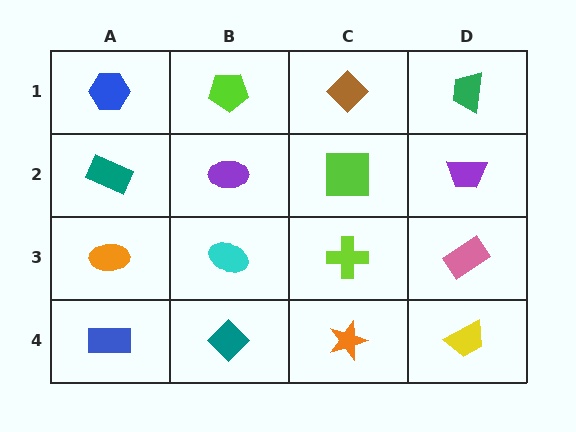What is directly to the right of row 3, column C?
A pink rectangle.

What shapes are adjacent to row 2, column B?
A lime pentagon (row 1, column B), a cyan ellipse (row 3, column B), a teal rectangle (row 2, column A), a lime square (row 2, column C).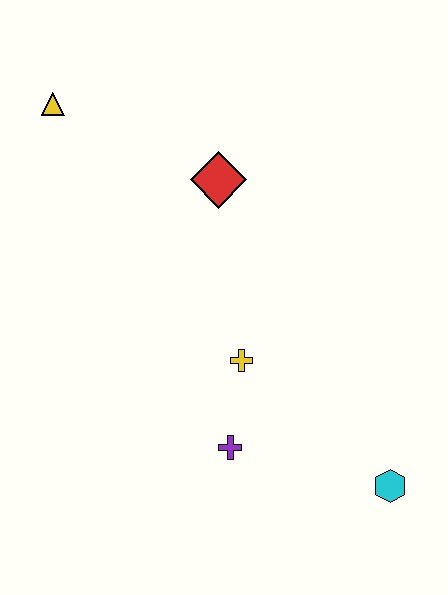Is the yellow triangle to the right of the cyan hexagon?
No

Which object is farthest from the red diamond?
The cyan hexagon is farthest from the red diamond.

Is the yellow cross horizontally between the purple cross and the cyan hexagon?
Yes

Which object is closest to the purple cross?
The yellow cross is closest to the purple cross.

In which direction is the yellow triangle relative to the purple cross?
The yellow triangle is above the purple cross.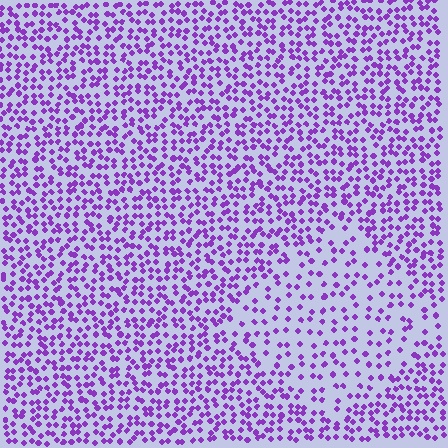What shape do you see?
I see a diamond.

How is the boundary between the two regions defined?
The boundary is defined by a change in element density (approximately 2.0x ratio). All elements are the same color, size, and shape.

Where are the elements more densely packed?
The elements are more densely packed outside the diamond boundary.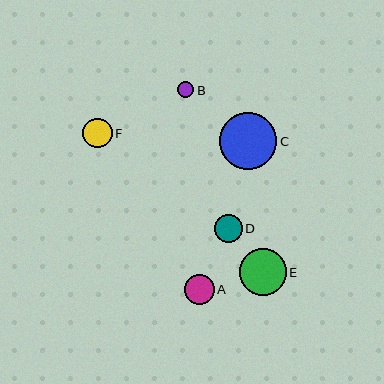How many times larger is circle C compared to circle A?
Circle C is approximately 1.9 times the size of circle A.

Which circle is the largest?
Circle C is the largest with a size of approximately 58 pixels.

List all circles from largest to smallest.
From largest to smallest: C, E, A, F, D, B.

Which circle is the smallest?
Circle B is the smallest with a size of approximately 16 pixels.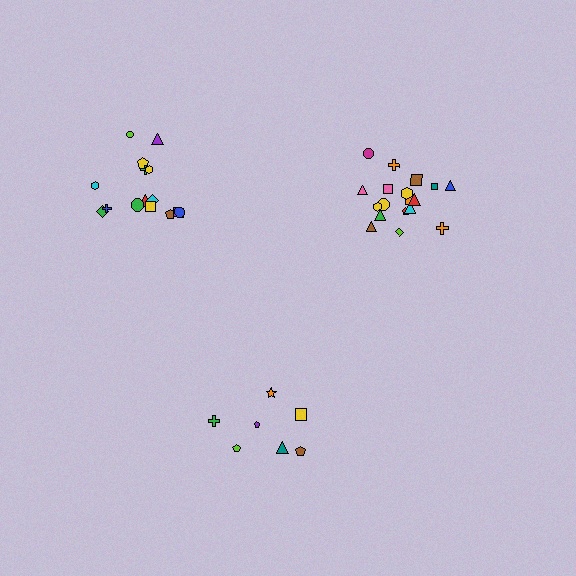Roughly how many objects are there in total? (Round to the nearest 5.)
Roughly 40 objects in total.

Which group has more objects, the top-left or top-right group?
The top-right group.